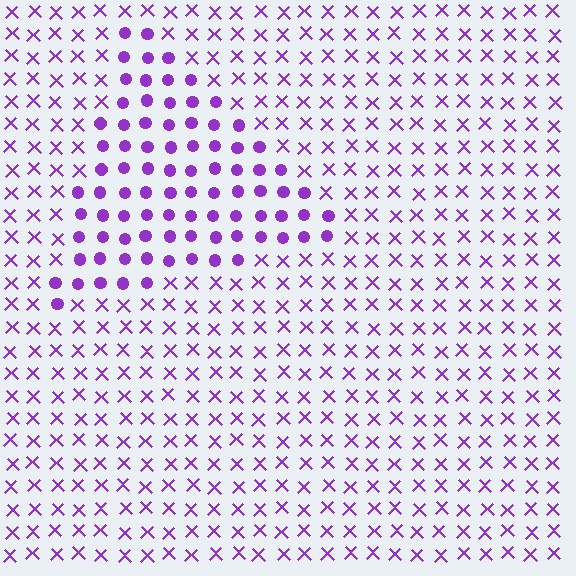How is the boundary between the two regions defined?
The boundary is defined by a change in element shape: circles inside vs. X marks outside. All elements share the same color and spacing.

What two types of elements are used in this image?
The image uses circles inside the triangle region and X marks outside it.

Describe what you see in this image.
The image is filled with small purple elements arranged in a uniform grid. A triangle-shaped region contains circles, while the surrounding area contains X marks. The boundary is defined purely by the change in element shape.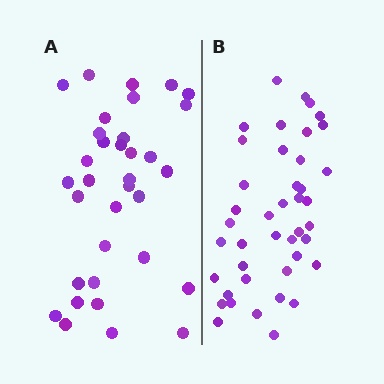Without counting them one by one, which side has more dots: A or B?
Region B (the right region) has more dots.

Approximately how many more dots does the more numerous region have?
Region B has roughly 8 or so more dots than region A.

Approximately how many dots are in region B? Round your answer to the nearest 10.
About 40 dots. (The exact count is 42, which rounds to 40.)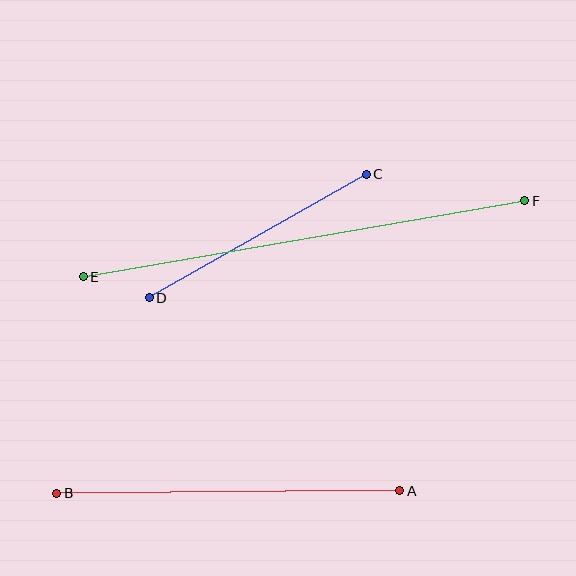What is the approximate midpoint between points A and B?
The midpoint is at approximately (228, 492) pixels.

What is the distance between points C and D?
The distance is approximately 250 pixels.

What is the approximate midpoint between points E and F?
The midpoint is at approximately (304, 239) pixels.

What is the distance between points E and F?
The distance is approximately 448 pixels.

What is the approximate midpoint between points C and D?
The midpoint is at approximately (258, 236) pixels.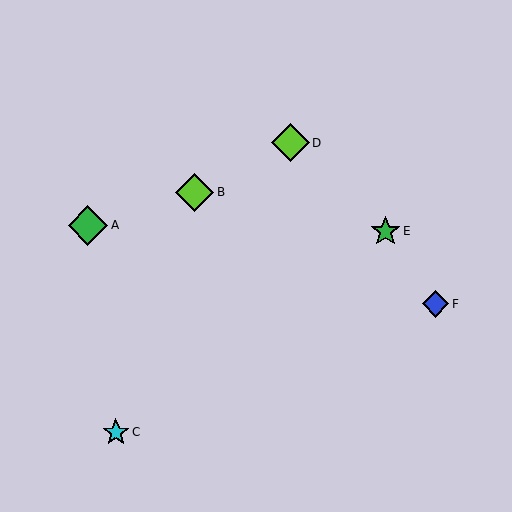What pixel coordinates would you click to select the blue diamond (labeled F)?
Click at (435, 304) to select the blue diamond F.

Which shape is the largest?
The green diamond (labeled A) is the largest.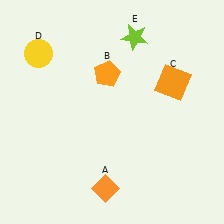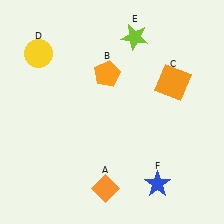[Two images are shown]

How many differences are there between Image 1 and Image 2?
There is 1 difference between the two images.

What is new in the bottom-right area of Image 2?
A blue star (F) was added in the bottom-right area of Image 2.